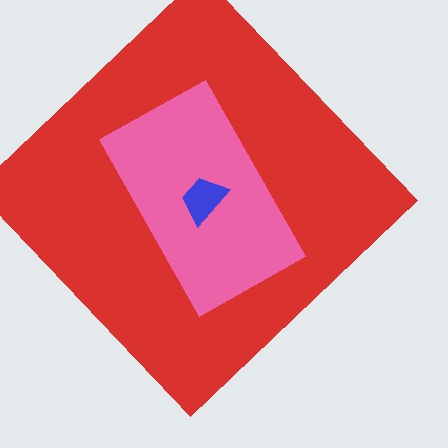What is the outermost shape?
The red diamond.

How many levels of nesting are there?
3.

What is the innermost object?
The blue trapezoid.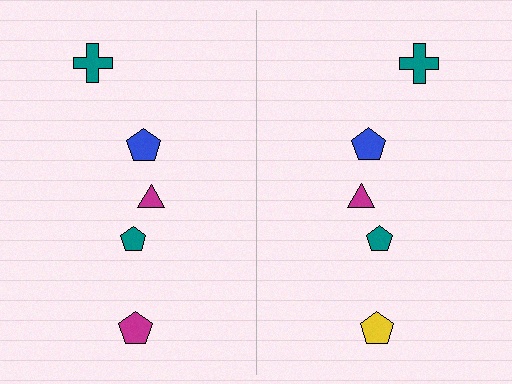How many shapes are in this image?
There are 10 shapes in this image.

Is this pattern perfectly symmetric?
No, the pattern is not perfectly symmetric. The yellow pentagon on the right side breaks the symmetry — its mirror counterpart is magenta.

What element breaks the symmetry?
The yellow pentagon on the right side breaks the symmetry — its mirror counterpart is magenta.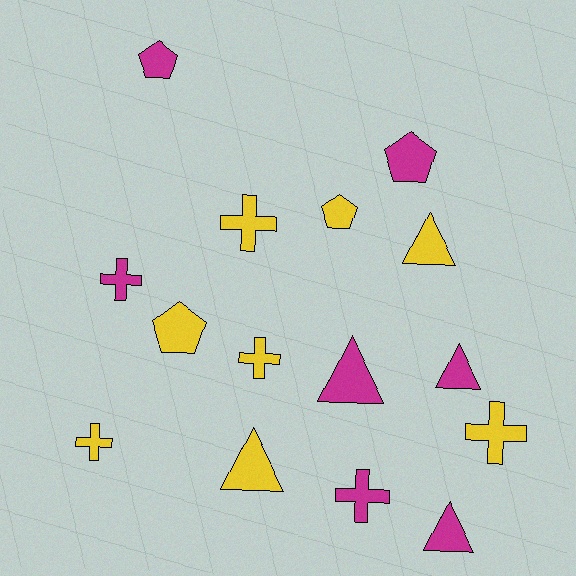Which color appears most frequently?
Yellow, with 8 objects.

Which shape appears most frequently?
Cross, with 6 objects.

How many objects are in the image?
There are 15 objects.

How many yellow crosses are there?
There are 4 yellow crosses.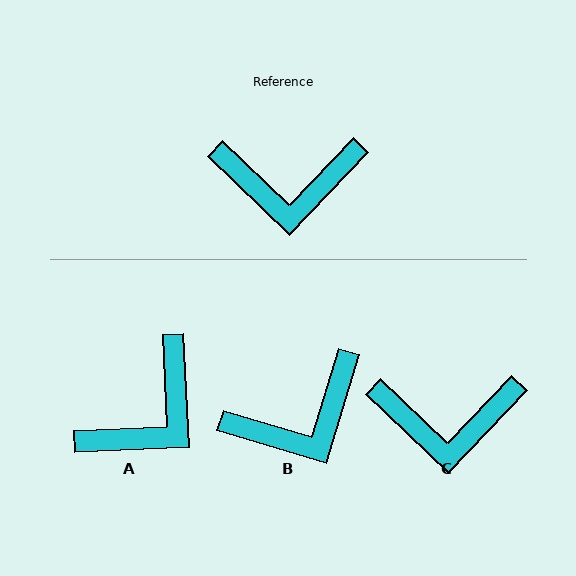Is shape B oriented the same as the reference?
No, it is off by about 27 degrees.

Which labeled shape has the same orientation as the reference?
C.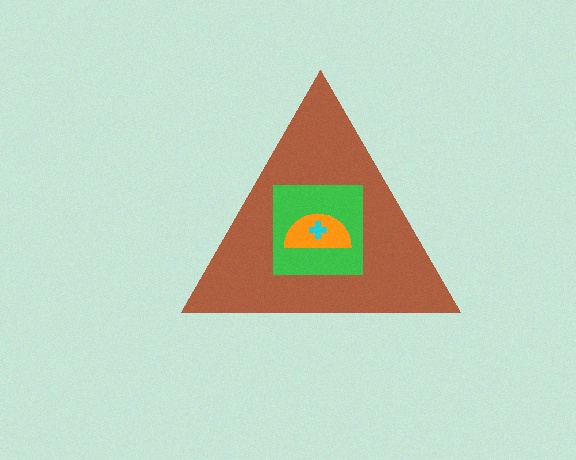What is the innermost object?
The cyan cross.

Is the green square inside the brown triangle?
Yes.